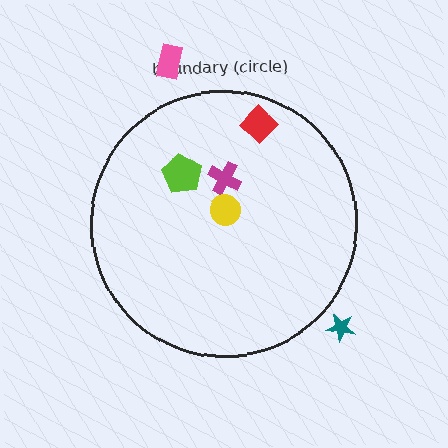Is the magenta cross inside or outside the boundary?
Inside.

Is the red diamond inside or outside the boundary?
Inside.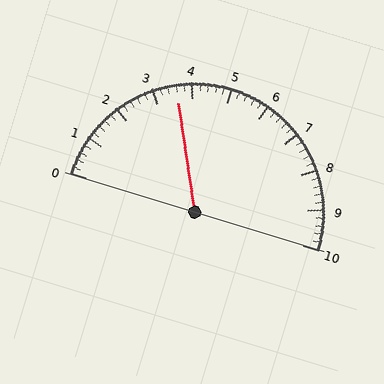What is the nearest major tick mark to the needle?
The nearest major tick mark is 4.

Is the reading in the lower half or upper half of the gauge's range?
The reading is in the lower half of the range (0 to 10).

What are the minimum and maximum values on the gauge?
The gauge ranges from 0 to 10.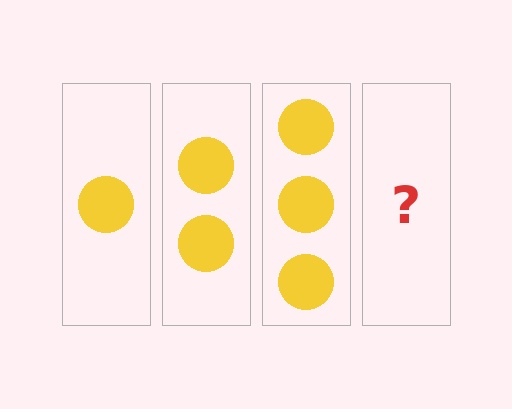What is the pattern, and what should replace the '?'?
The pattern is that each step adds one more circle. The '?' should be 4 circles.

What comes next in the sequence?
The next element should be 4 circles.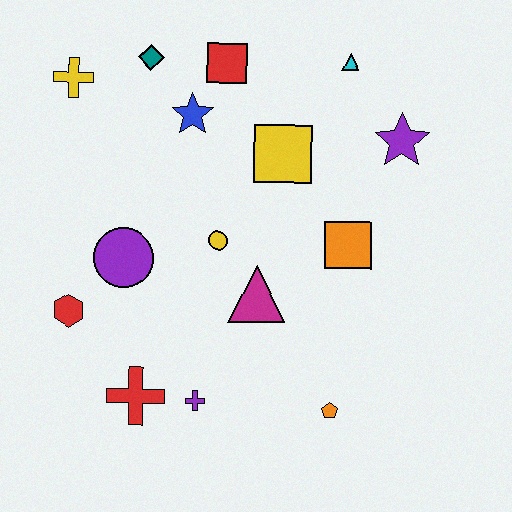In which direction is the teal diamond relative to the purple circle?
The teal diamond is above the purple circle.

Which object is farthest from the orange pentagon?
The yellow cross is farthest from the orange pentagon.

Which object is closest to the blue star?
The red square is closest to the blue star.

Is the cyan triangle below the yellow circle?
No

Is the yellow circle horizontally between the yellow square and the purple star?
No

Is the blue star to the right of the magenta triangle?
No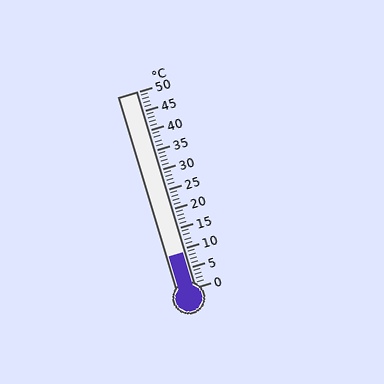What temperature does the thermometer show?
The thermometer shows approximately 9°C.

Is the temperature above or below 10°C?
The temperature is below 10°C.